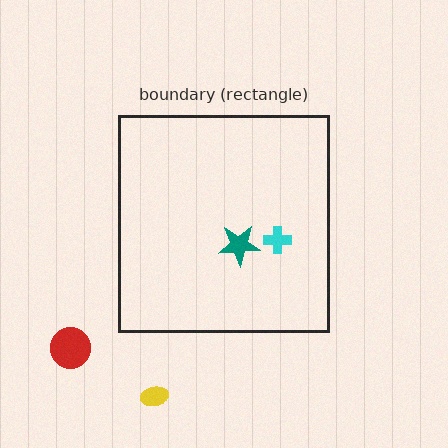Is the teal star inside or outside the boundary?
Inside.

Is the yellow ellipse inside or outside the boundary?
Outside.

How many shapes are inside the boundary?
2 inside, 2 outside.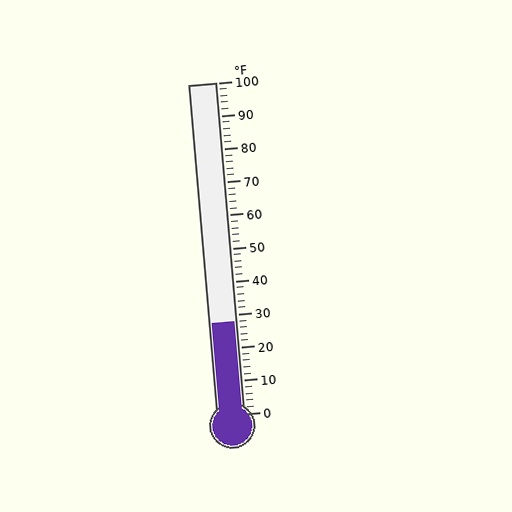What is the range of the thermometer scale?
The thermometer scale ranges from 0°F to 100°F.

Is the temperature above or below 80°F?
The temperature is below 80°F.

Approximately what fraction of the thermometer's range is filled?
The thermometer is filled to approximately 30% of its range.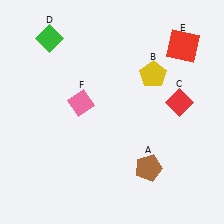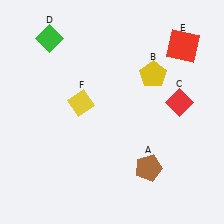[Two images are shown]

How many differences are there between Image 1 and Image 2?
There is 1 difference between the two images.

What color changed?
The diamond (F) changed from pink in Image 1 to yellow in Image 2.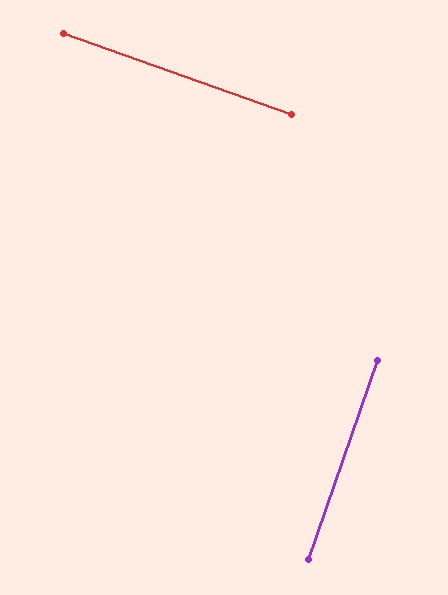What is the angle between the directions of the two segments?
Approximately 90 degrees.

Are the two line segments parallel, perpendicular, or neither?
Perpendicular — they meet at approximately 90°.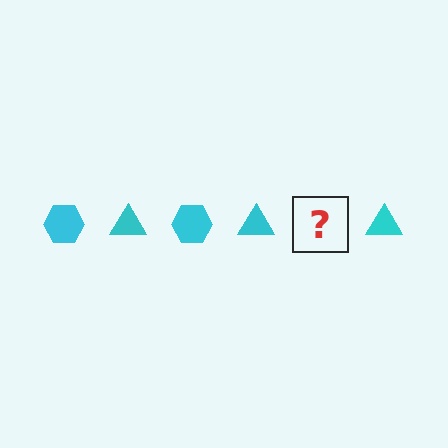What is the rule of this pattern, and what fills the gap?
The rule is that the pattern cycles through hexagon, triangle shapes in cyan. The gap should be filled with a cyan hexagon.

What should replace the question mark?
The question mark should be replaced with a cyan hexagon.